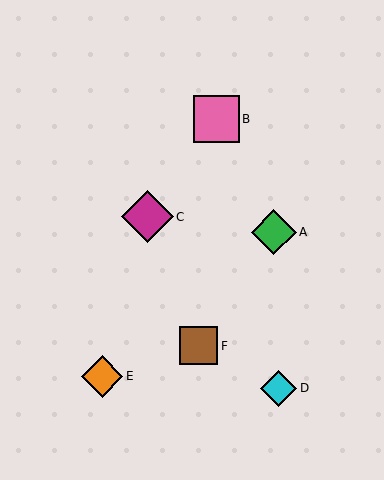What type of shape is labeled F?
Shape F is a brown square.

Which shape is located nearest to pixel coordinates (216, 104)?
The pink square (labeled B) at (216, 119) is nearest to that location.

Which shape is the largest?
The magenta diamond (labeled C) is the largest.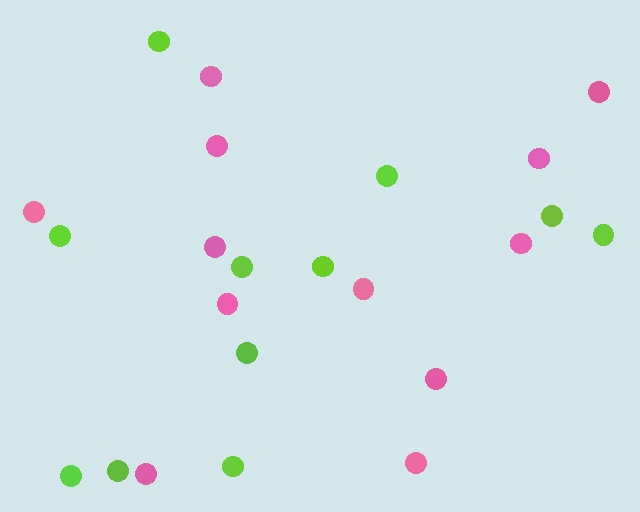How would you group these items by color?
There are 2 groups: one group of lime circles (11) and one group of pink circles (12).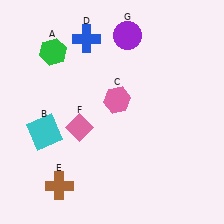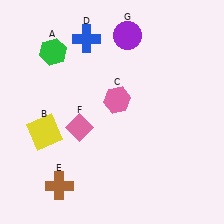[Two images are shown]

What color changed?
The square (B) changed from cyan in Image 1 to yellow in Image 2.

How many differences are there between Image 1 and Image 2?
There is 1 difference between the two images.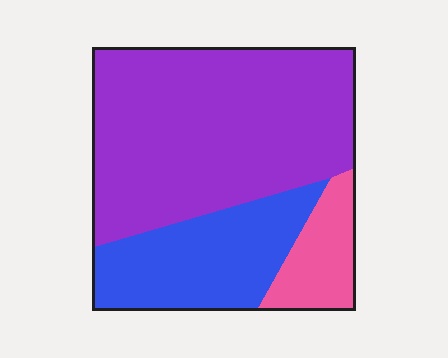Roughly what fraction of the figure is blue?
Blue covers 27% of the figure.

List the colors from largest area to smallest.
From largest to smallest: purple, blue, pink.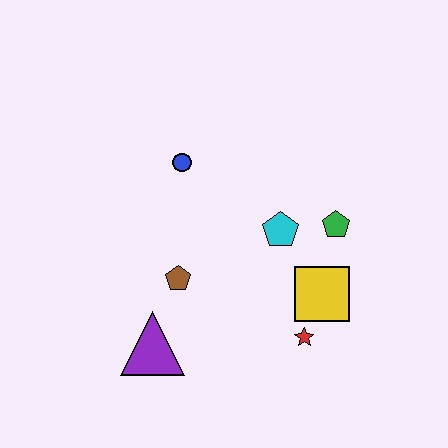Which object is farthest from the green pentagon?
The purple triangle is farthest from the green pentagon.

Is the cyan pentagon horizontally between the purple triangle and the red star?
Yes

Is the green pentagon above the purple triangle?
Yes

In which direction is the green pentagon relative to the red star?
The green pentagon is above the red star.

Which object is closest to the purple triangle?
The brown pentagon is closest to the purple triangle.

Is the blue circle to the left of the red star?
Yes